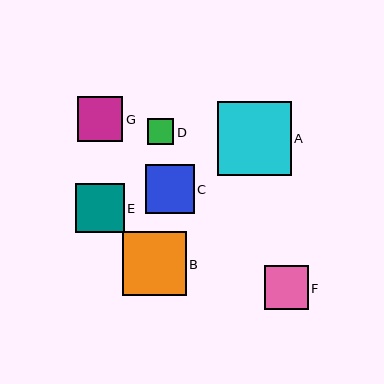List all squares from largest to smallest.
From largest to smallest: A, B, C, E, G, F, D.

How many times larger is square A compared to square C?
Square A is approximately 1.5 times the size of square C.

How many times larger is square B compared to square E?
Square B is approximately 1.3 times the size of square E.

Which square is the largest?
Square A is the largest with a size of approximately 74 pixels.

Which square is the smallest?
Square D is the smallest with a size of approximately 26 pixels.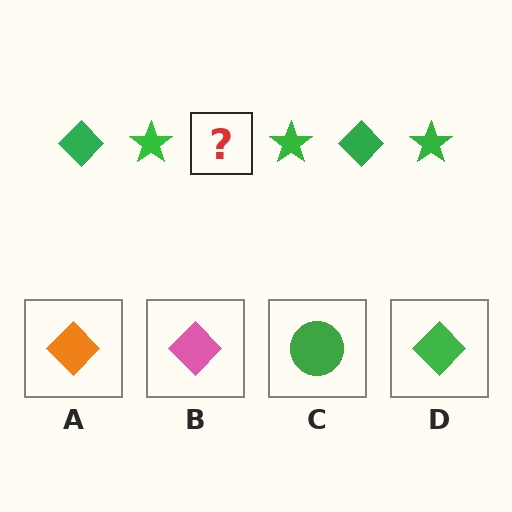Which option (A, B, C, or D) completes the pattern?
D.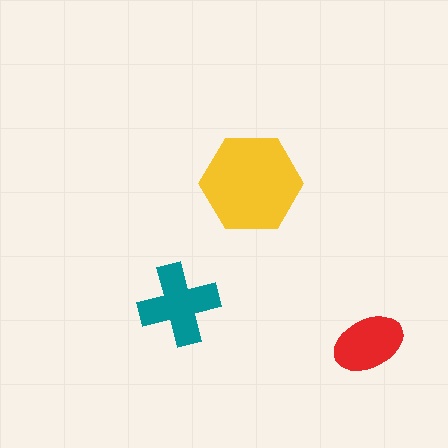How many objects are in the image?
There are 3 objects in the image.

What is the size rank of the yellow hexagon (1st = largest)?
1st.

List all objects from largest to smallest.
The yellow hexagon, the teal cross, the red ellipse.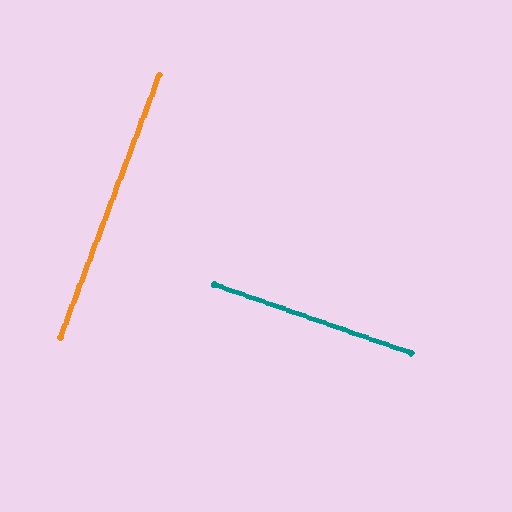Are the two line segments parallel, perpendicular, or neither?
Perpendicular — they meet at approximately 88°.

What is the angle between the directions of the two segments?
Approximately 88 degrees.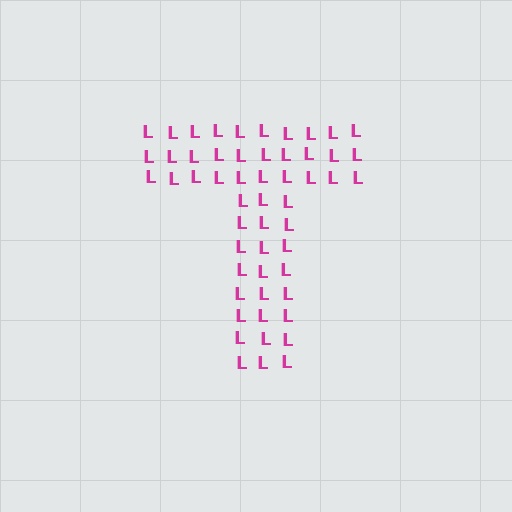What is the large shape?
The large shape is the letter T.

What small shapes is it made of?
It is made of small letter L's.